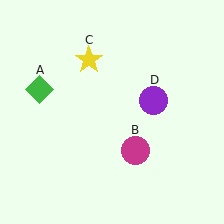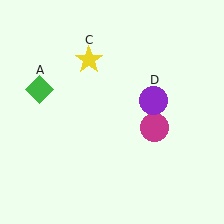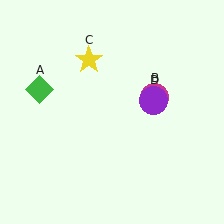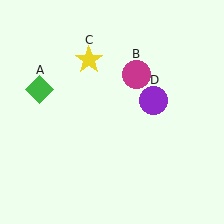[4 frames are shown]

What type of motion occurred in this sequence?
The magenta circle (object B) rotated counterclockwise around the center of the scene.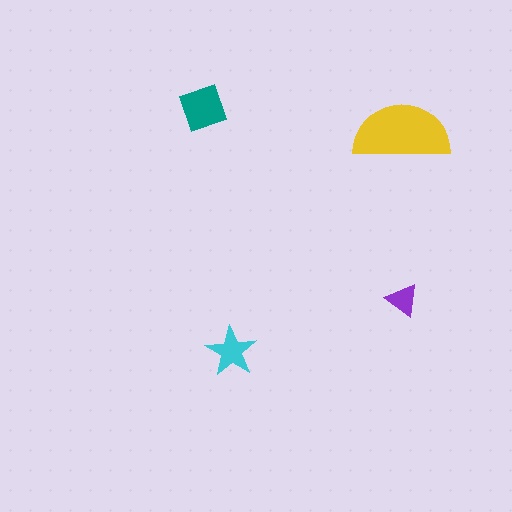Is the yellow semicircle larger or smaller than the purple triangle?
Larger.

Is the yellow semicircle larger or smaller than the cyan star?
Larger.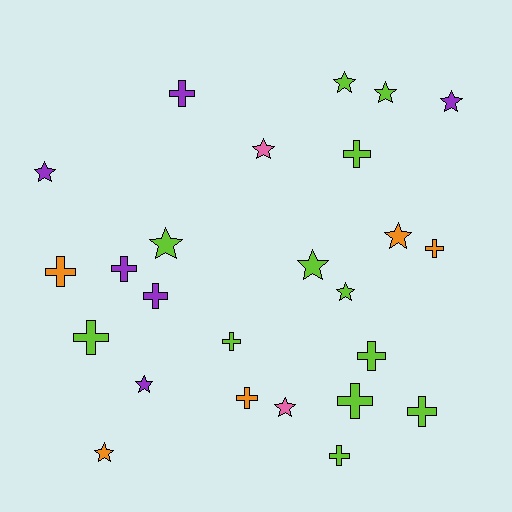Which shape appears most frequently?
Cross, with 13 objects.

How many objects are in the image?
There are 25 objects.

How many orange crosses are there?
There are 3 orange crosses.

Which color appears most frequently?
Lime, with 12 objects.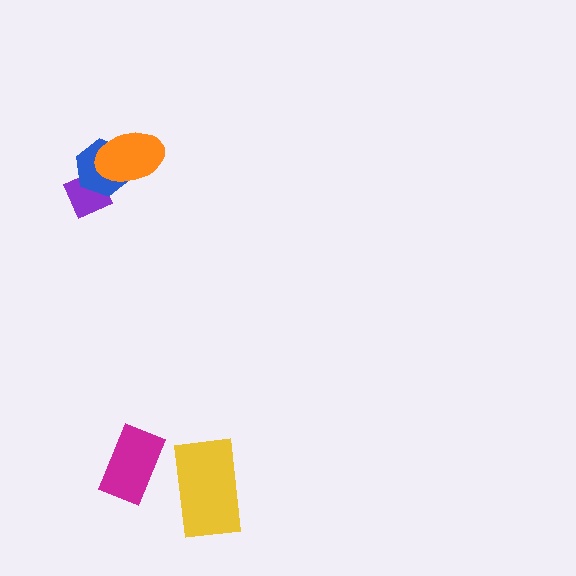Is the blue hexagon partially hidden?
Yes, it is partially covered by another shape.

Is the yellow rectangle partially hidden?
No, no other shape covers it.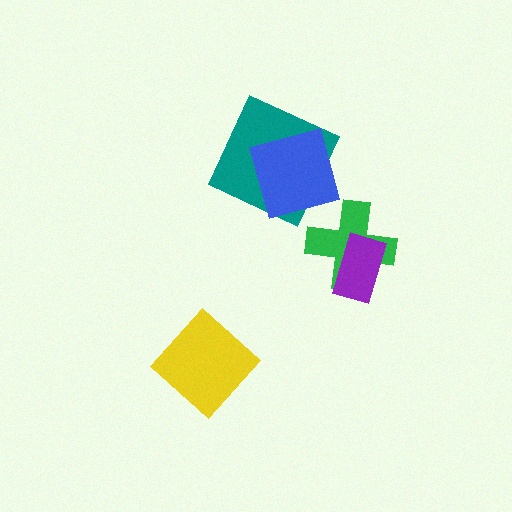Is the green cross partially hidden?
Yes, it is partially covered by another shape.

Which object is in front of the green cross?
The purple rectangle is in front of the green cross.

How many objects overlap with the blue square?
1 object overlaps with the blue square.